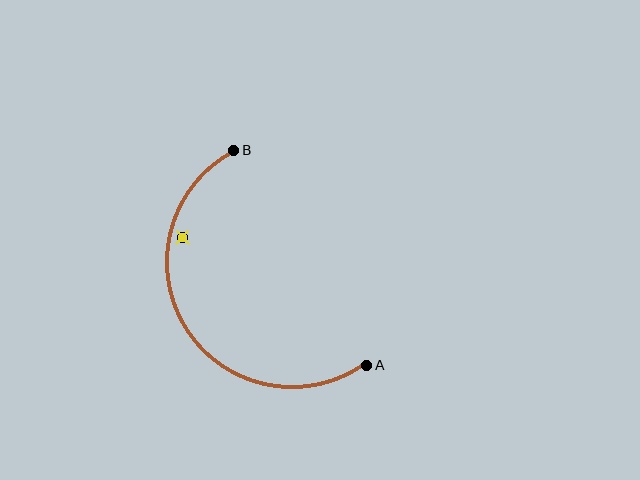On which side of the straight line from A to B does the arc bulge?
The arc bulges to the left of the straight line connecting A and B.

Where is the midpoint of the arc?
The arc midpoint is the point on the curve farthest from the straight line joining A and B. It sits to the left of that line.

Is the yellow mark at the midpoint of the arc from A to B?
No — the yellow mark does not lie on the arc at all. It sits slightly inside the curve.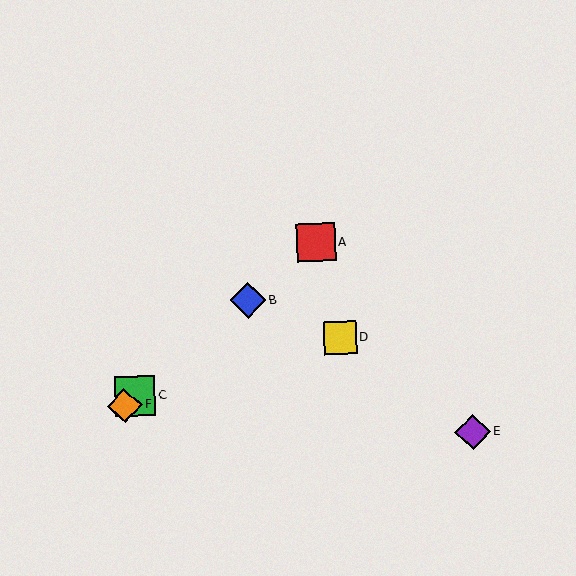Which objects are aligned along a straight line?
Objects A, B, C, F are aligned along a straight line.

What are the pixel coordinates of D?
Object D is at (340, 338).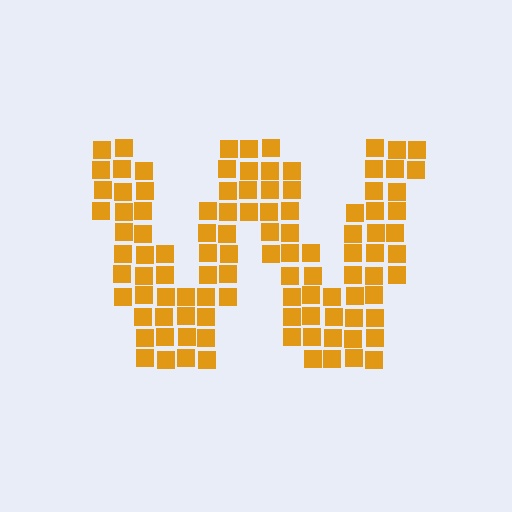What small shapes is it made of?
It is made of small squares.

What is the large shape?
The large shape is the letter W.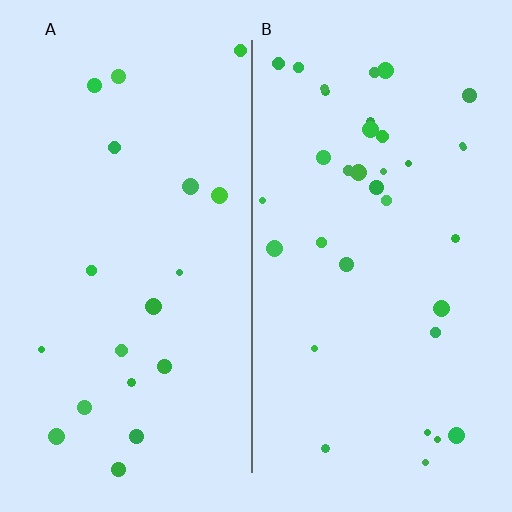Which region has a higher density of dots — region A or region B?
B (the right).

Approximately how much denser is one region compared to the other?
Approximately 1.7× — region B over region A.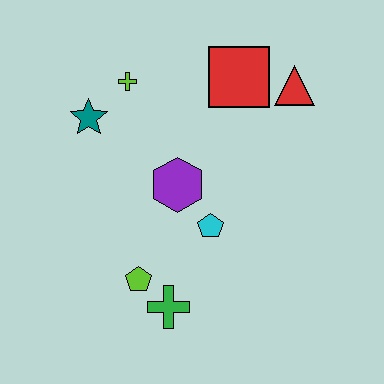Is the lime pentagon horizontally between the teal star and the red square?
Yes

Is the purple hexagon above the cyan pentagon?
Yes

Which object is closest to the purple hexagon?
The cyan pentagon is closest to the purple hexagon.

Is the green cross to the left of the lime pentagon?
No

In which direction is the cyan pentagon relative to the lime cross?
The cyan pentagon is below the lime cross.